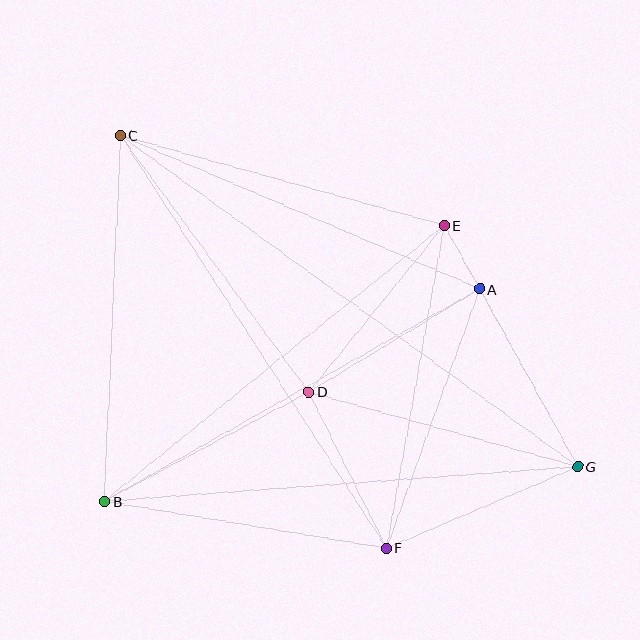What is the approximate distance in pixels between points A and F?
The distance between A and F is approximately 275 pixels.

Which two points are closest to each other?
Points A and E are closest to each other.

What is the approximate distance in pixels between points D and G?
The distance between D and G is approximately 279 pixels.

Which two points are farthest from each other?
Points C and G are farthest from each other.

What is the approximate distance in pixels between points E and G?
The distance between E and G is approximately 275 pixels.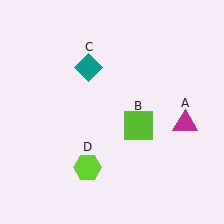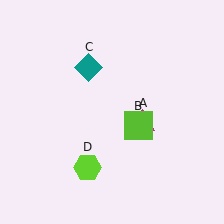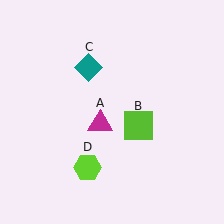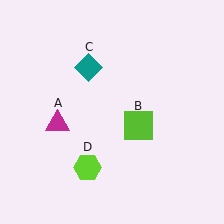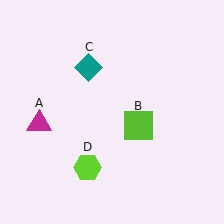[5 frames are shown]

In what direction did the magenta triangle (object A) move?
The magenta triangle (object A) moved left.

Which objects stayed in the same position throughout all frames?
Lime square (object B) and teal diamond (object C) and lime hexagon (object D) remained stationary.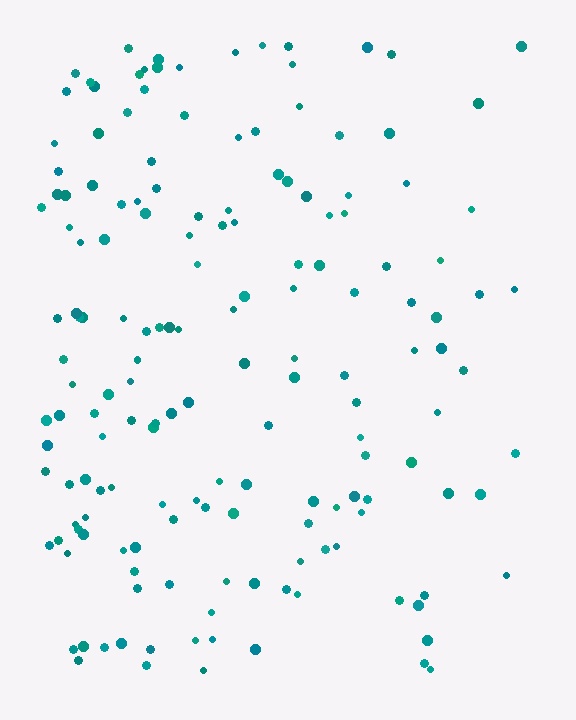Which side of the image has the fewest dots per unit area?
The right.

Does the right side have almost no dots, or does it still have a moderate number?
Still a moderate number, just noticeably fewer than the left.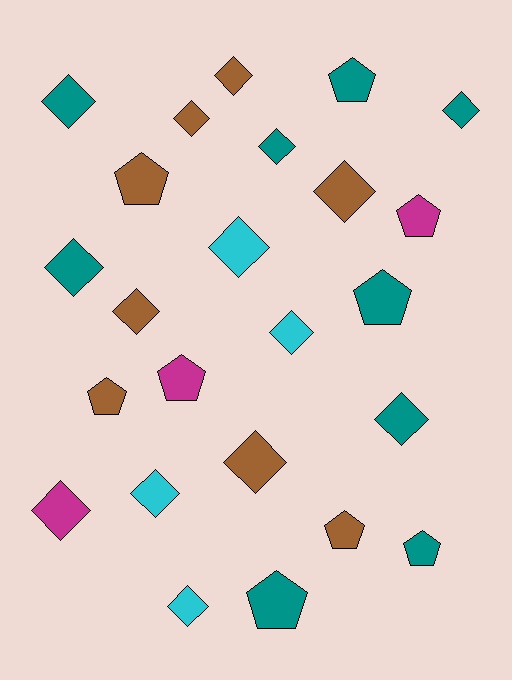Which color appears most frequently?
Teal, with 9 objects.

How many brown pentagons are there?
There are 3 brown pentagons.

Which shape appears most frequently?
Diamond, with 15 objects.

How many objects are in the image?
There are 24 objects.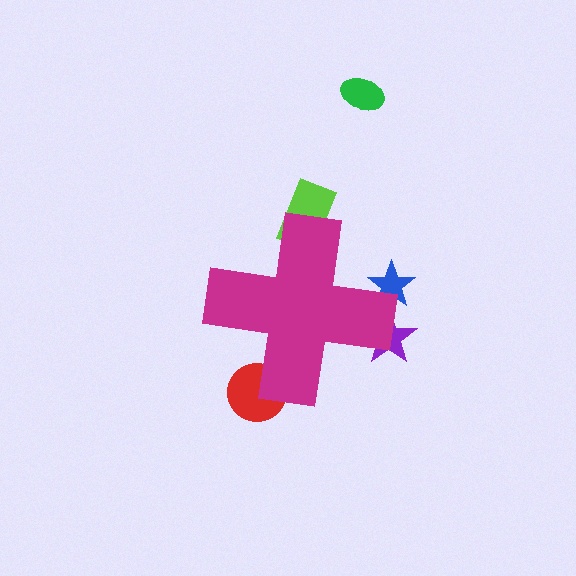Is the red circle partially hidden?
Yes, the red circle is partially hidden behind the magenta cross.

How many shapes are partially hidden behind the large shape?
4 shapes are partially hidden.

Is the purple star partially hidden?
Yes, the purple star is partially hidden behind the magenta cross.